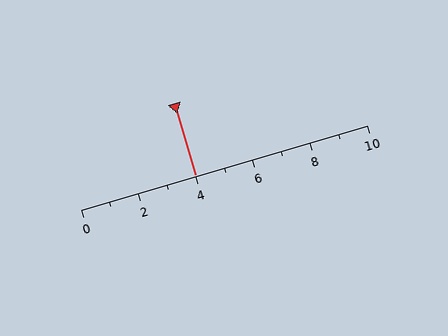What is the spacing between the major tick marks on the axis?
The major ticks are spaced 2 apart.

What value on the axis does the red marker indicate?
The marker indicates approximately 4.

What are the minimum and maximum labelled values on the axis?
The axis runs from 0 to 10.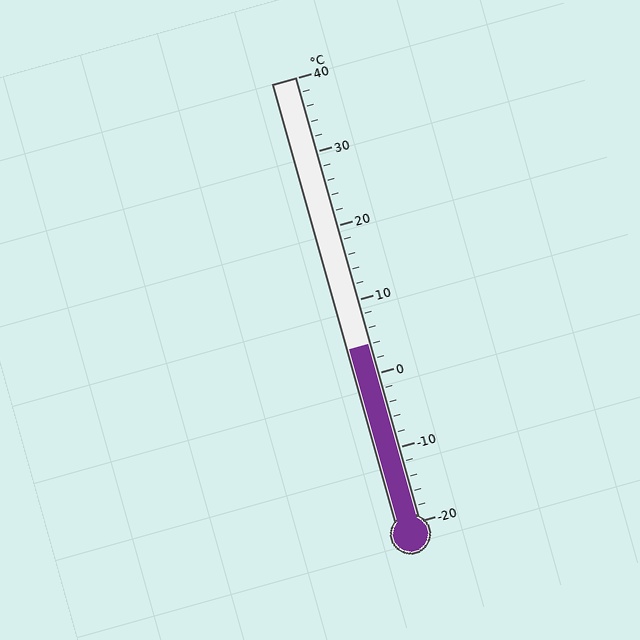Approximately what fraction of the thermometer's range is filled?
The thermometer is filled to approximately 40% of its range.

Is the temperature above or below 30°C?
The temperature is below 30°C.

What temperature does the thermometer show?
The thermometer shows approximately 4°C.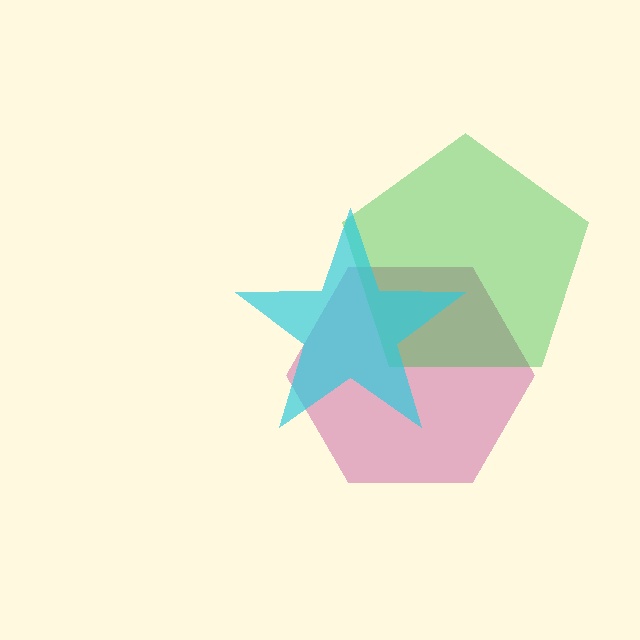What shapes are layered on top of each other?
The layered shapes are: a magenta hexagon, a green pentagon, a cyan star.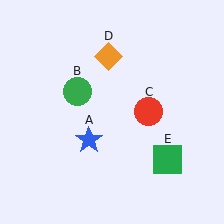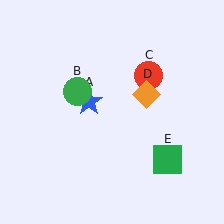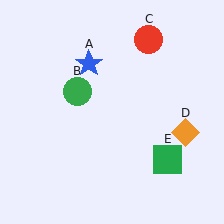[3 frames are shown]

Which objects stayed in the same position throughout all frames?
Green circle (object B) and green square (object E) remained stationary.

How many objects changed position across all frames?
3 objects changed position: blue star (object A), red circle (object C), orange diamond (object D).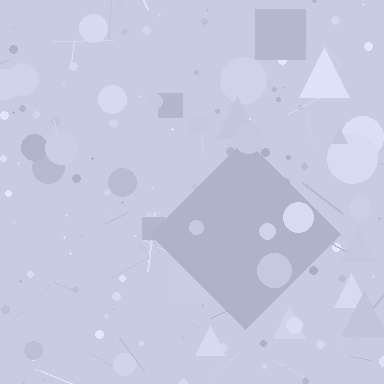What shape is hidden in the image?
A diamond is hidden in the image.